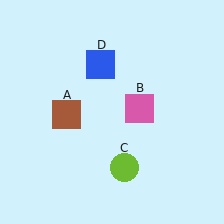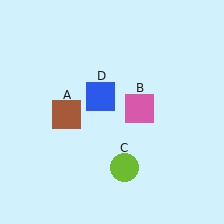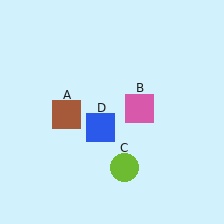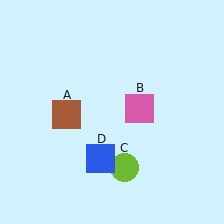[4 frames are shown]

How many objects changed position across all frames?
1 object changed position: blue square (object D).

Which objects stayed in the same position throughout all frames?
Brown square (object A) and pink square (object B) and lime circle (object C) remained stationary.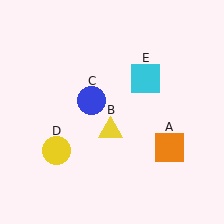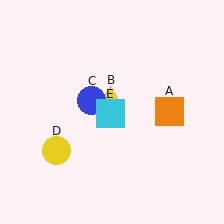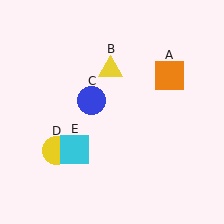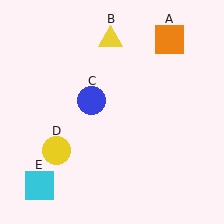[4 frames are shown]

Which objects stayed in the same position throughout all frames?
Blue circle (object C) and yellow circle (object D) remained stationary.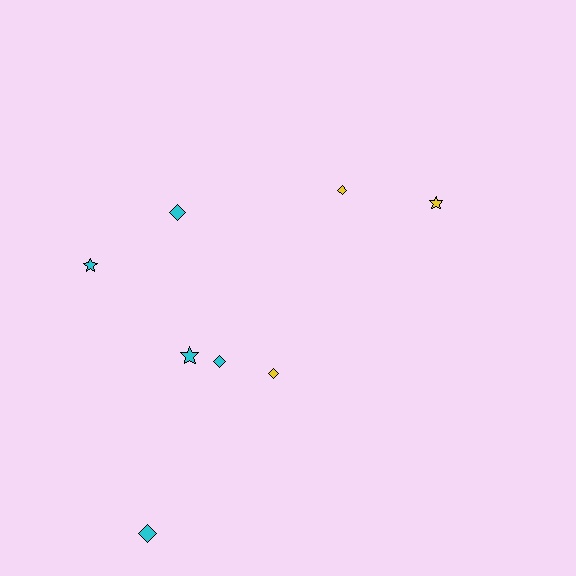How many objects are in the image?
There are 8 objects.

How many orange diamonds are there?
There are no orange diamonds.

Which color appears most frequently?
Cyan, with 5 objects.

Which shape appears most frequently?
Diamond, with 5 objects.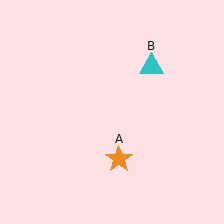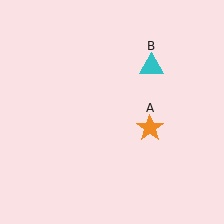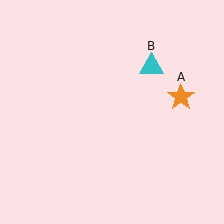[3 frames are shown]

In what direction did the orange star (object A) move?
The orange star (object A) moved up and to the right.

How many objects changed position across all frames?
1 object changed position: orange star (object A).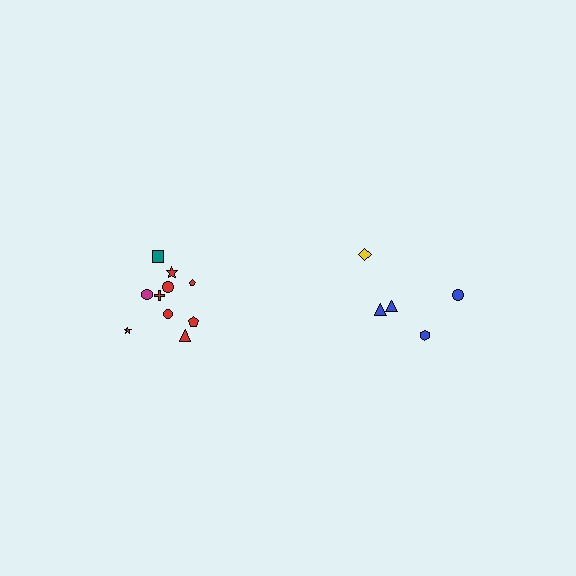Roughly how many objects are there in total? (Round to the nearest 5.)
Roughly 15 objects in total.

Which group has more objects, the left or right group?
The left group.